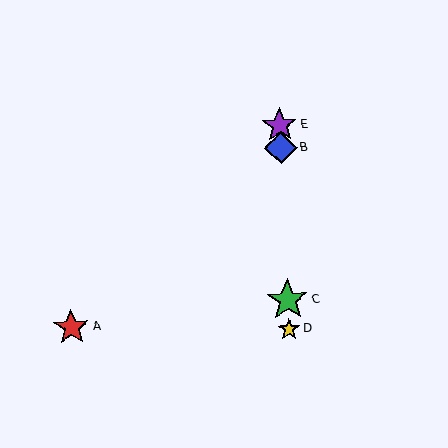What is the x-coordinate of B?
Object B is at x≈281.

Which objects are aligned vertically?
Objects B, C, D, E are aligned vertically.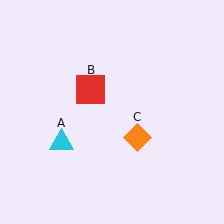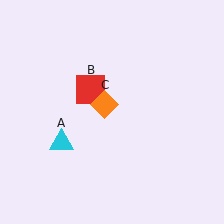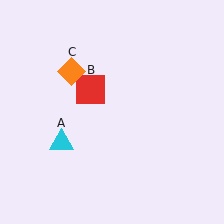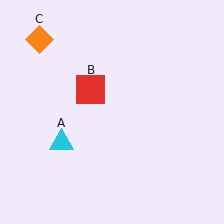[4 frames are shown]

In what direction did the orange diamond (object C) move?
The orange diamond (object C) moved up and to the left.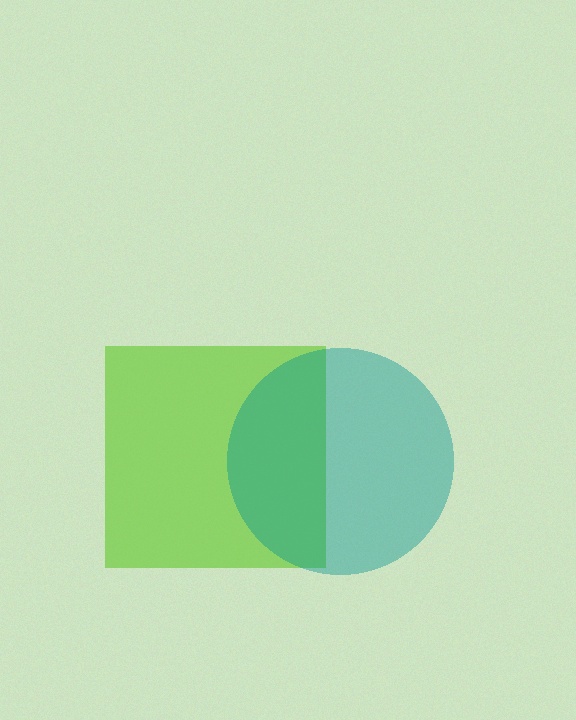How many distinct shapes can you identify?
There are 2 distinct shapes: a lime square, a teal circle.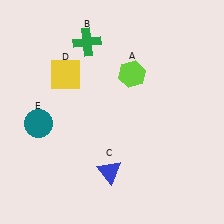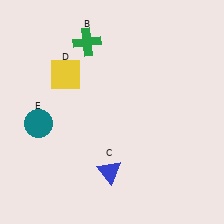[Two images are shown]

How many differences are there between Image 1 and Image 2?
There is 1 difference between the two images.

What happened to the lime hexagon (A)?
The lime hexagon (A) was removed in Image 2. It was in the top-right area of Image 1.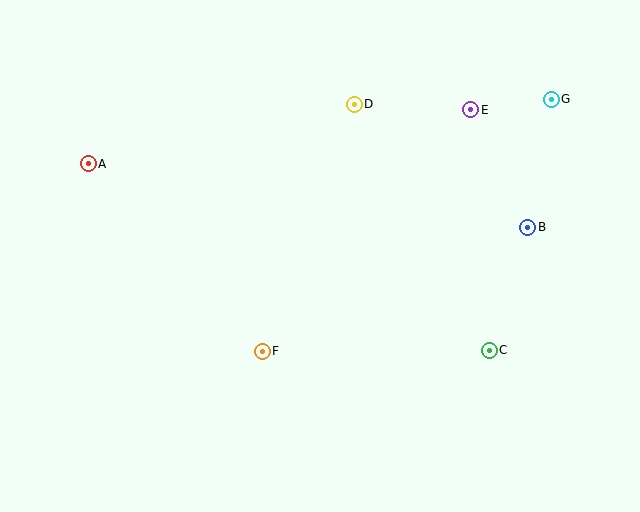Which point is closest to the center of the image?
Point F at (262, 351) is closest to the center.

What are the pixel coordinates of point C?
Point C is at (489, 350).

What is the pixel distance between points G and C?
The distance between G and C is 258 pixels.